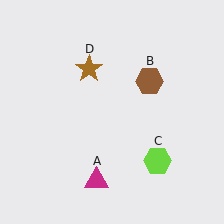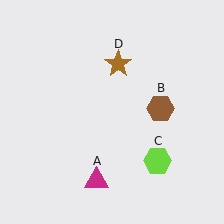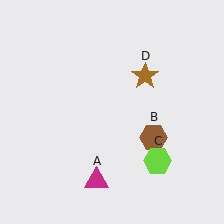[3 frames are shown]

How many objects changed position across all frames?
2 objects changed position: brown hexagon (object B), brown star (object D).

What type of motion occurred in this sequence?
The brown hexagon (object B), brown star (object D) rotated clockwise around the center of the scene.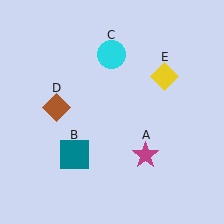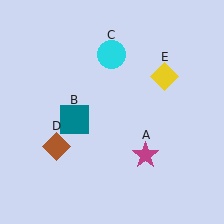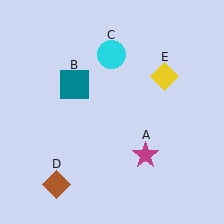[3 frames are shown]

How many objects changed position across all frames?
2 objects changed position: teal square (object B), brown diamond (object D).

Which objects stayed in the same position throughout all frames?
Magenta star (object A) and cyan circle (object C) and yellow diamond (object E) remained stationary.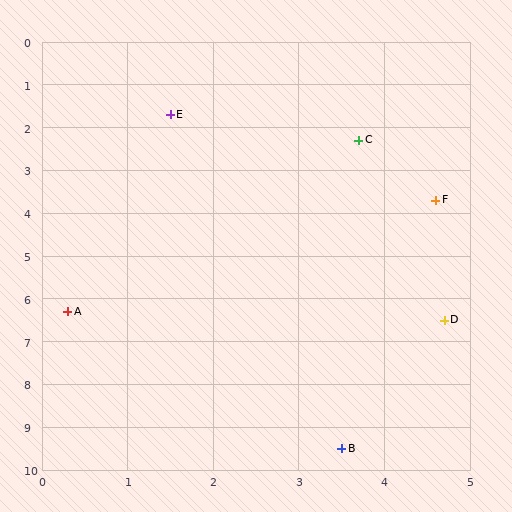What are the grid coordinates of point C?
Point C is at approximately (3.7, 2.3).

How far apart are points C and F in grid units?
Points C and F are about 1.7 grid units apart.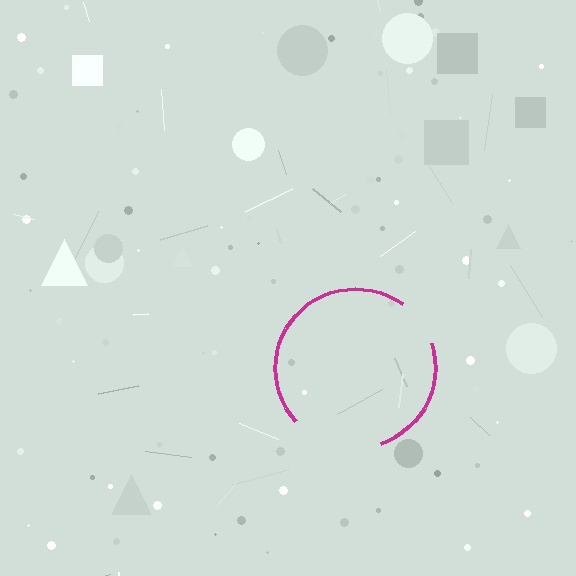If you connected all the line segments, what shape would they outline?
They would outline a circle.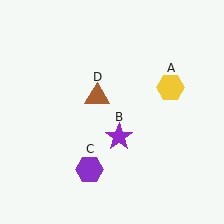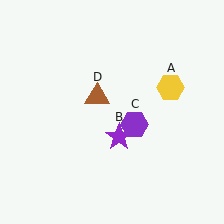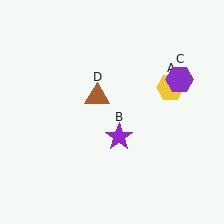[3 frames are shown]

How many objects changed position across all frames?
1 object changed position: purple hexagon (object C).